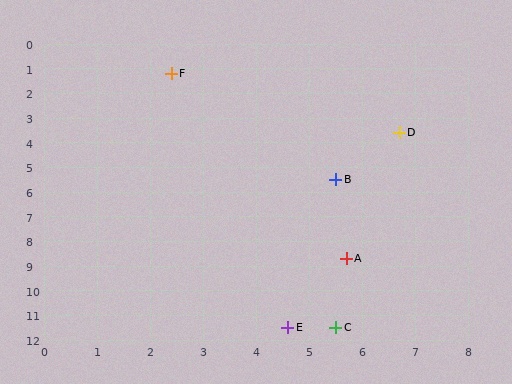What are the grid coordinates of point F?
Point F is at approximately (2.4, 1.2).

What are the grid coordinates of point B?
Point B is at approximately (5.5, 5.5).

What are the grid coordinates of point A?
Point A is at approximately (5.7, 8.7).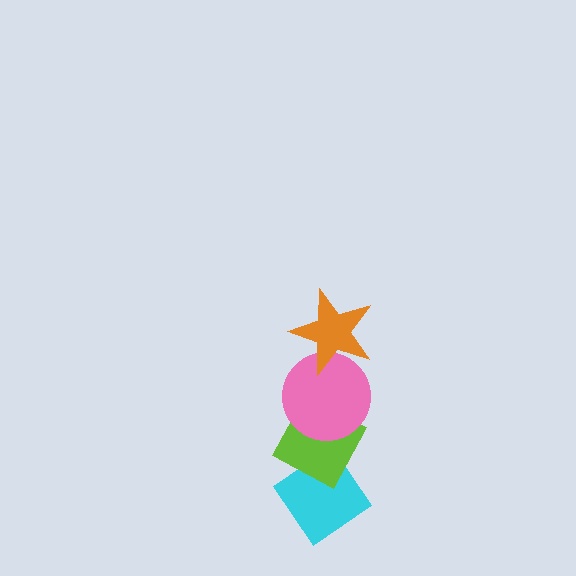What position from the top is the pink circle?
The pink circle is 2nd from the top.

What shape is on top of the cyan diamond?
The lime diamond is on top of the cyan diamond.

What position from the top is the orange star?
The orange star is 1st from the top.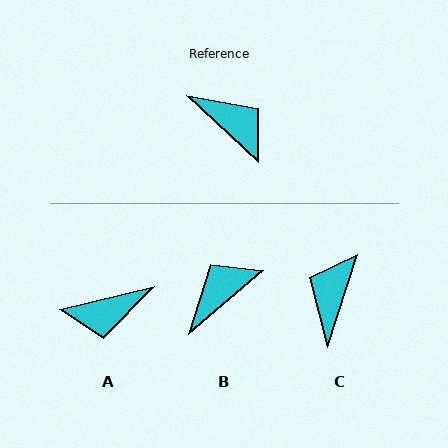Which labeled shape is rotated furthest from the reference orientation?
A, about 124 degrees away.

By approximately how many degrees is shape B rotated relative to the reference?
Approximately 82 degrees counter-clockwise.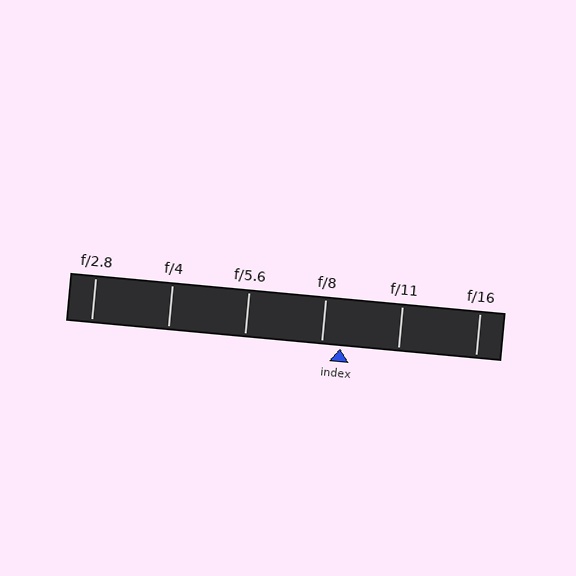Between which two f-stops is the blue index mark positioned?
The index mark is between f/8 and f/11.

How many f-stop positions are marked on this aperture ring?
There are 6 f-stop positions marked.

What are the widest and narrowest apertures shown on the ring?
The widest aperture shown is f/2.8 and the narrowest is f/16.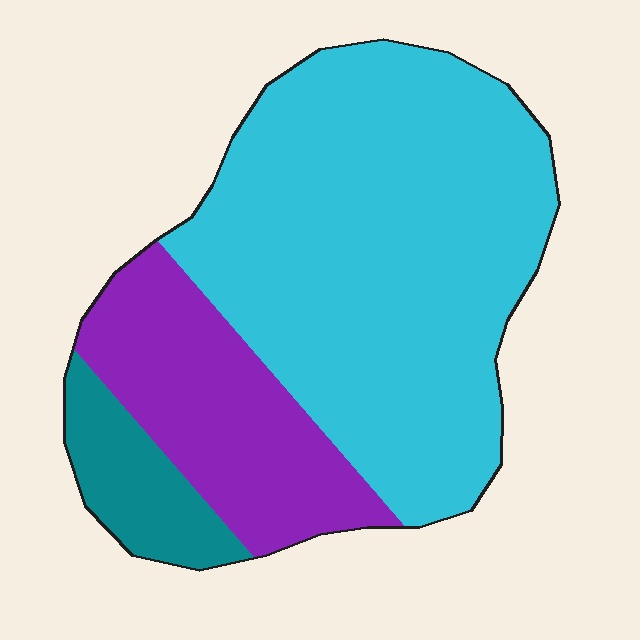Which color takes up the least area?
Teal, at roughly 10%.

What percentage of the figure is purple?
Purple takes up about one quarter (1/4) of the figure.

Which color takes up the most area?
Cyan, at roughly 65%.